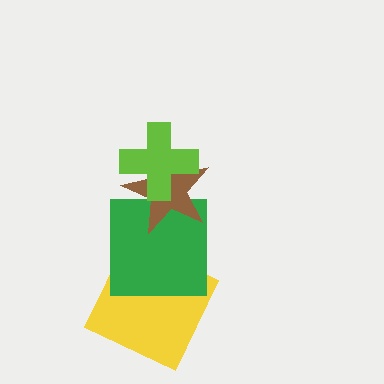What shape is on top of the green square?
The brown star is on top of the green square.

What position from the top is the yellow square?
The yellow square is 4th from the top.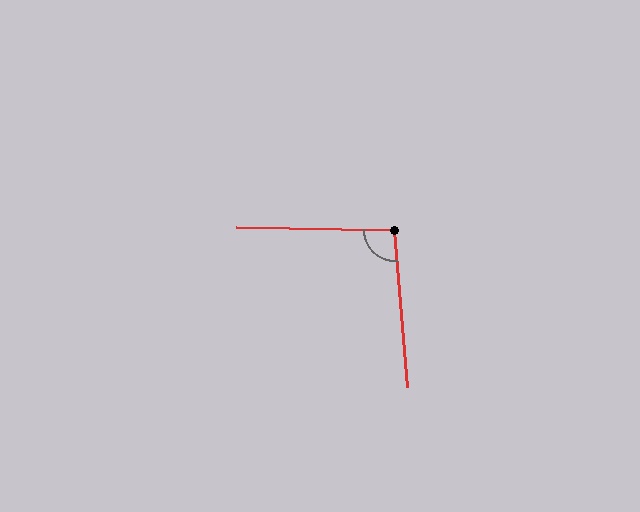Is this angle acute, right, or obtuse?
It is obtuse.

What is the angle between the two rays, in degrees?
Approximately 96 degrees.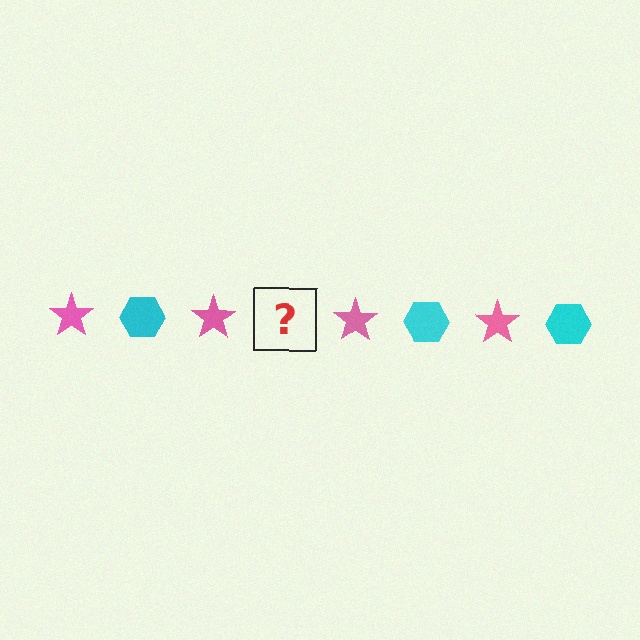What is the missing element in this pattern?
The missing element is a cyan hexagon.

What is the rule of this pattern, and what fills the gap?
The rule is that the pattern alternates between pink star and cyan hexagon. The gap should be filled with a cyan hexagon.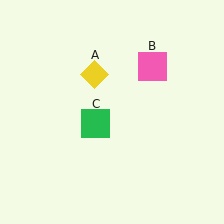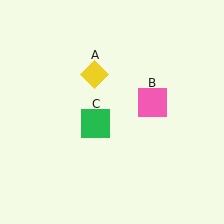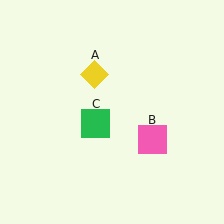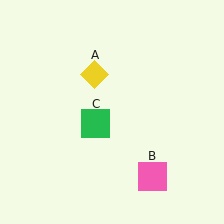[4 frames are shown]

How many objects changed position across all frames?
1 object changed position: pink square (object B).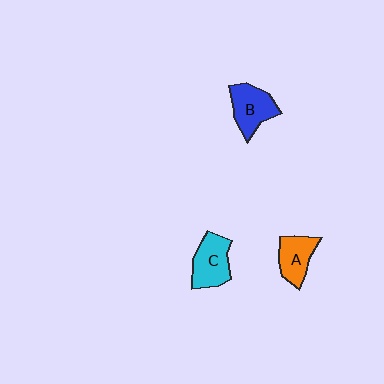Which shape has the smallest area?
Shape A (orange).